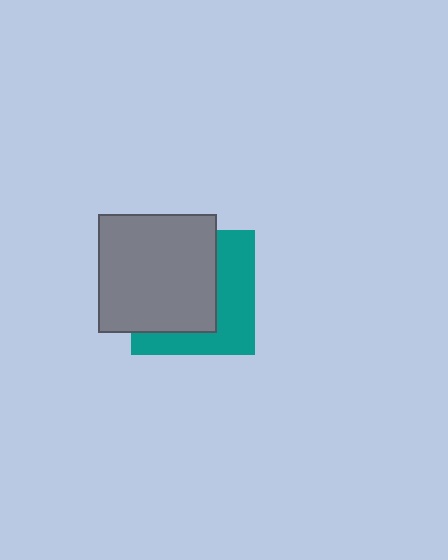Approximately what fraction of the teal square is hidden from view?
Roughly 57% of the teal square is hidden behind the gray square.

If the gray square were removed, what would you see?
You would see the complete teal square.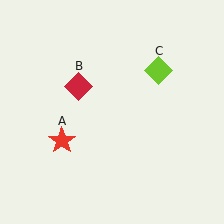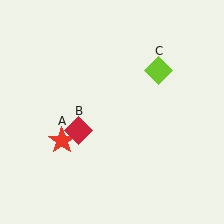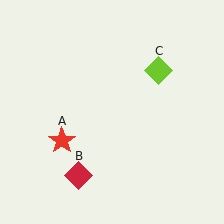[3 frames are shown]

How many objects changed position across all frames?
1 object changed position: red diamond (object B).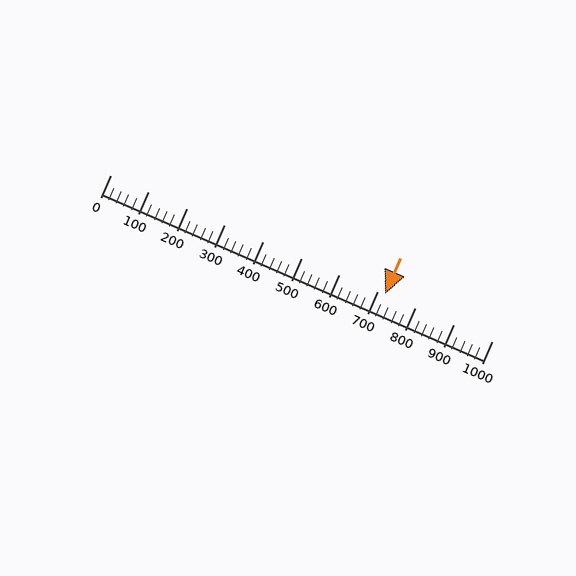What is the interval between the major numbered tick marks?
The major tick marks are spaced 100 units apart.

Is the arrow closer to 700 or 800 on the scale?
The arrow is closer to 700.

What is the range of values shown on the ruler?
The ruler shows values from 0 to 1000.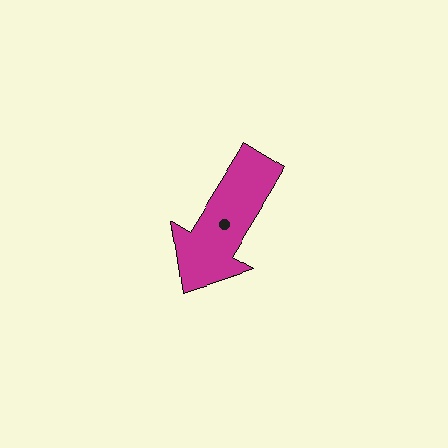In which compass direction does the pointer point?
Southwest.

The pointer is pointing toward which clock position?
Roughly 7 o'clock.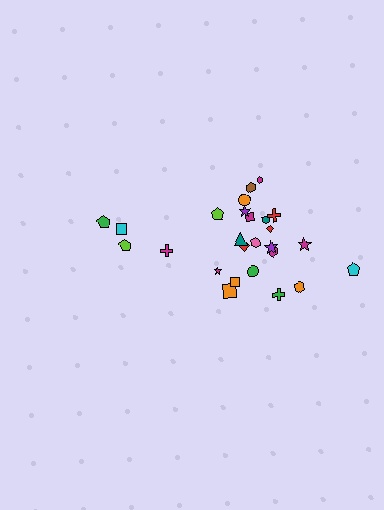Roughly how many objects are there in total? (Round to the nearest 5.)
Roughly 25 objects in total.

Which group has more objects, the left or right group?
The right group.